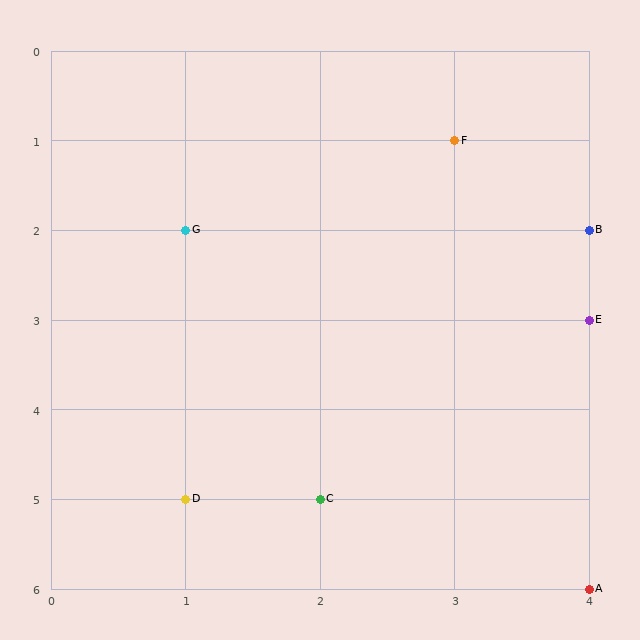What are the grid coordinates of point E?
Point E is at grid coordinates (4, 3).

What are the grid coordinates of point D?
Point D is at grid coordinates (1, 5).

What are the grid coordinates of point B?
Point B is at grid coordinates (4, 2).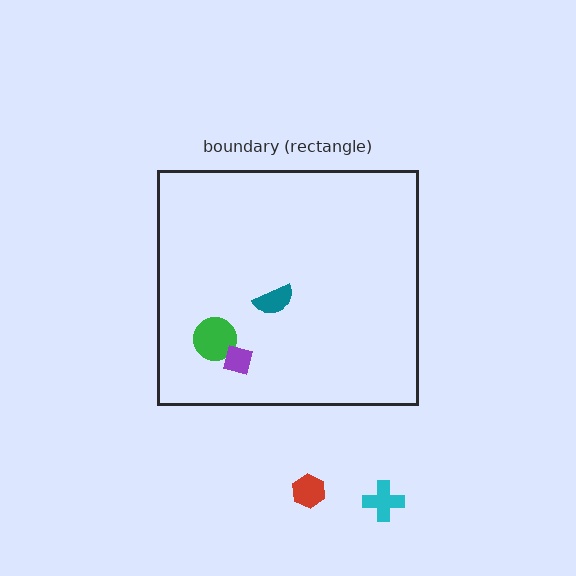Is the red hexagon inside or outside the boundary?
Outside.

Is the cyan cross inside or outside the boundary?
Outside.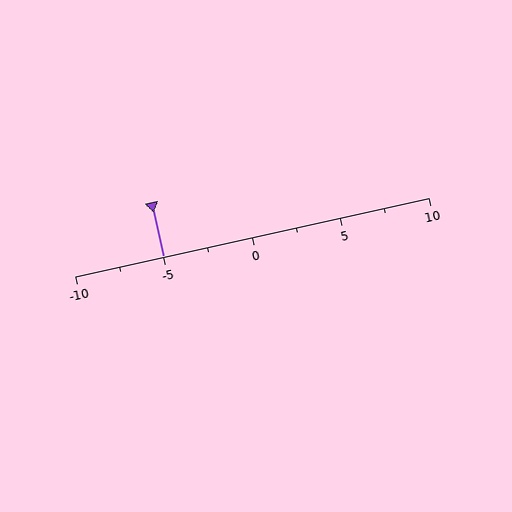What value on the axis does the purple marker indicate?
The marker indicates approximately -5.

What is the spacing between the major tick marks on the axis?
The major ticks are spaced 5 apart.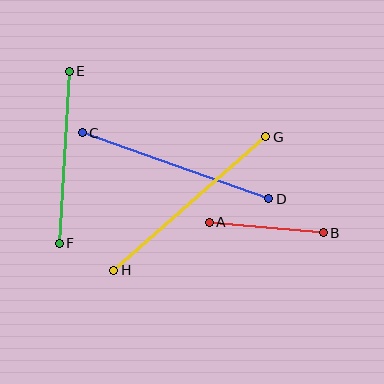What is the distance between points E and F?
The distance is approximately 172 pixels.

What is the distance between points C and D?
The distance is approximately 198 pixels.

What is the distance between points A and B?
The distance is approximately 114 pixels.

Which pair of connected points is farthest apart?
Points G and H are farthest apart.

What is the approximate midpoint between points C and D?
The midpoint is at approximately (175, 166) pixels.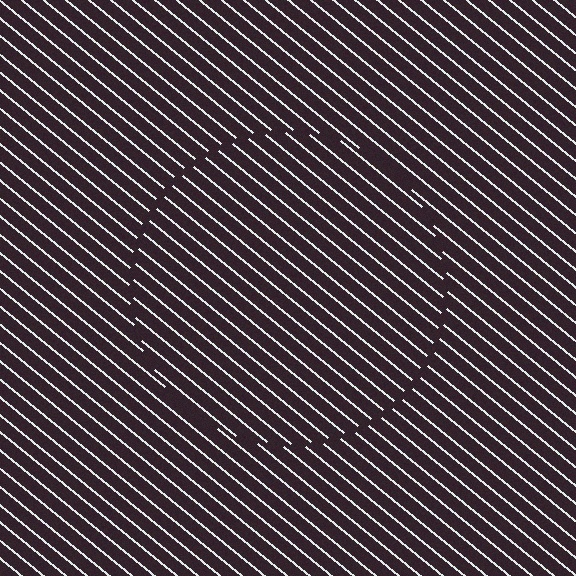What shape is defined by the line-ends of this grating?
An illusory circle. The interior of the shape contains the same grating, shifted by half a period — the contour is defined by the phase discontinuity where line-ends from the inner and outer gratings abut.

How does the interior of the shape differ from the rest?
The interior of the shape contains the same grating, shifted by half a period — the contour is defined by the phase discontinuity where line-ends from the inner and outer gratings abut.